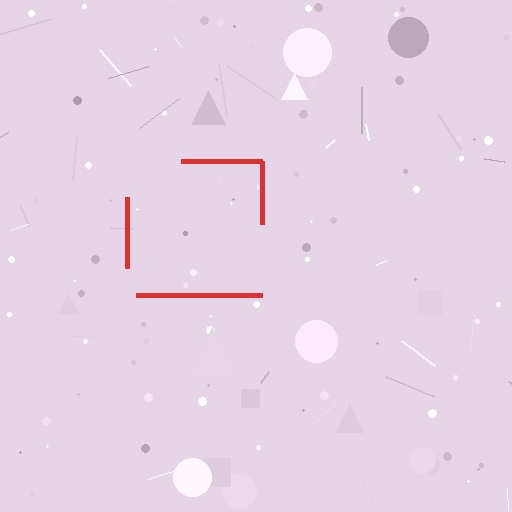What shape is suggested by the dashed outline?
The dashed outline suggests a square.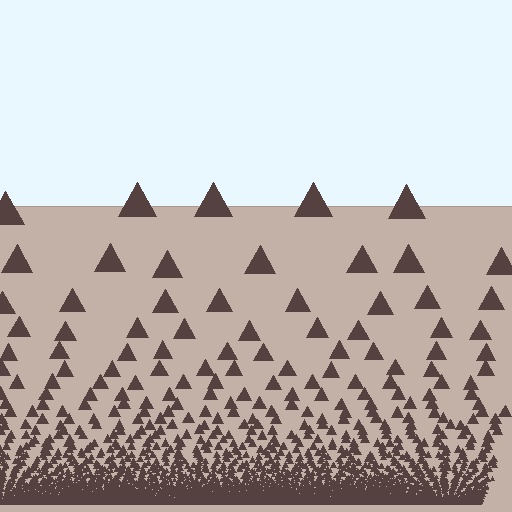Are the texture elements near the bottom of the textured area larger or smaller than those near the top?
Smaller. The gradient is inverted — elements near the bottom are smaller and denser.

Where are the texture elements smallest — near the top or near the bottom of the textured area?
Near the bottom.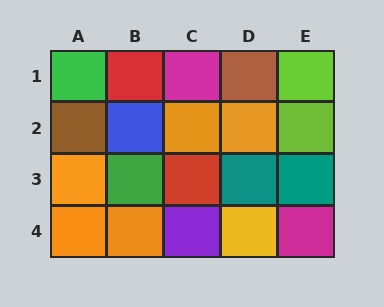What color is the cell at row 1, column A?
Green.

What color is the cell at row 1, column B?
Red.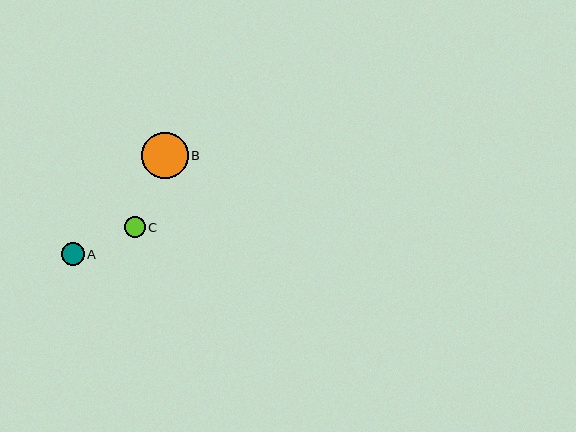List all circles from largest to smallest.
From largest to smallest: B, A, C.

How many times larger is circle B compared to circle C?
Circle B is approximately 2.2 times the size of circle C.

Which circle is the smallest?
Circle C is the smallest with a size of approximately 21 pixels.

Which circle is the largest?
Circle B is the largest with a size of approximately 46 pixels.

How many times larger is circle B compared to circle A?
Circle B is approximately 2.0 times the size of circle A.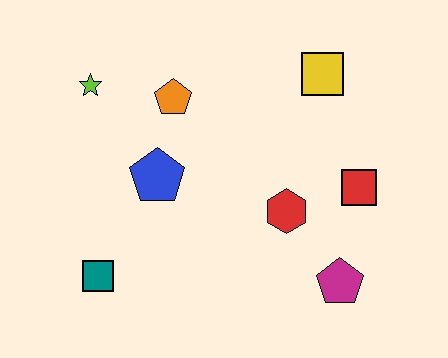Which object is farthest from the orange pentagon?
The magenta pentagon is farthest from the orange pentagon.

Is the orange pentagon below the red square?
No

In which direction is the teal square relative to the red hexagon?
The teal square is to the left of the red hexagon.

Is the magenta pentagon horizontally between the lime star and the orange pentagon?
No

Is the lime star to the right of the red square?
No